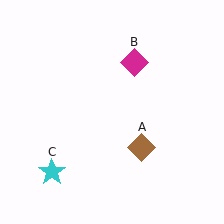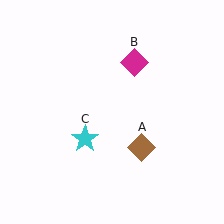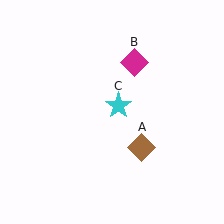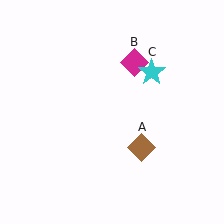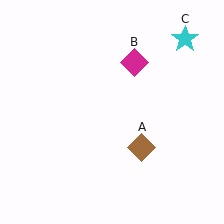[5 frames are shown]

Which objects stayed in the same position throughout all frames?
Brown diamond (object A) and magenta diamond (object B) remained stationary.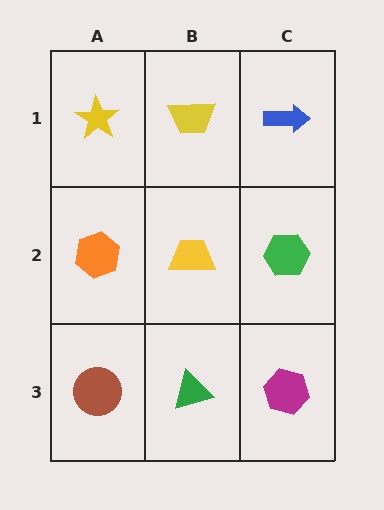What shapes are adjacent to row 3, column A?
An orange hexagon (row 2, column A), a green triangle (row 3, column B).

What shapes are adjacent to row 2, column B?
A yellow trapezoid (row 1, column B), a green triangle (row 3, column B), an orange hexagon (row 2, column A), a green hexagon (row 2, column C).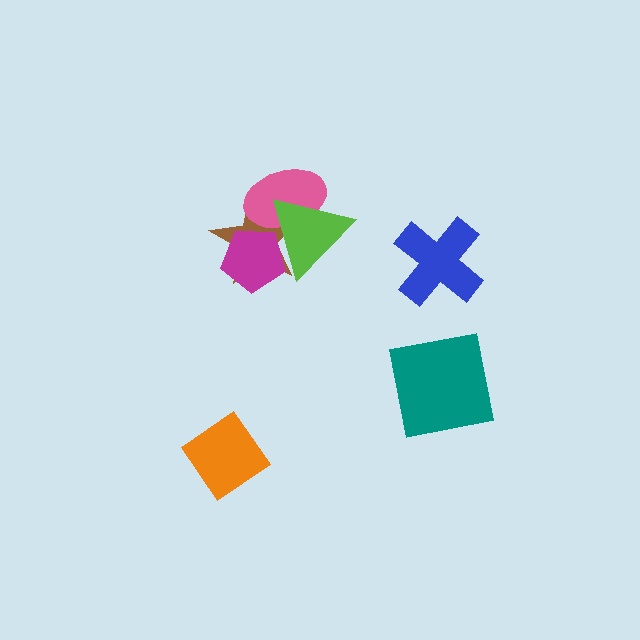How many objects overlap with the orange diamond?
0 objects overlap with the orange diamond.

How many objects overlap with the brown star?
3 objects overlap with the brown star.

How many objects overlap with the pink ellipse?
3 objects overlap with the pink ellipse.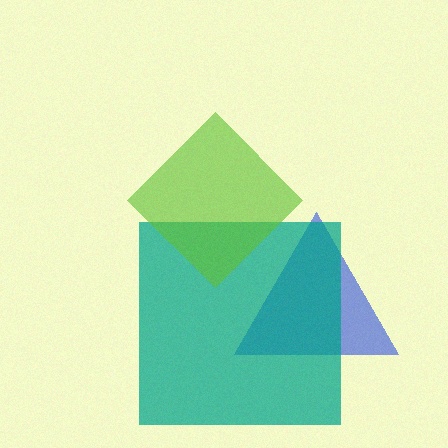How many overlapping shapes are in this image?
There are 3 overlapping shapes in the image.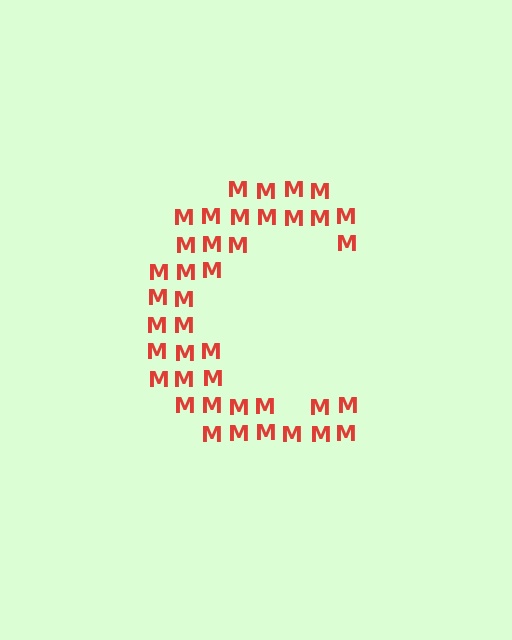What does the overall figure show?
The overall figure shows the letter C.